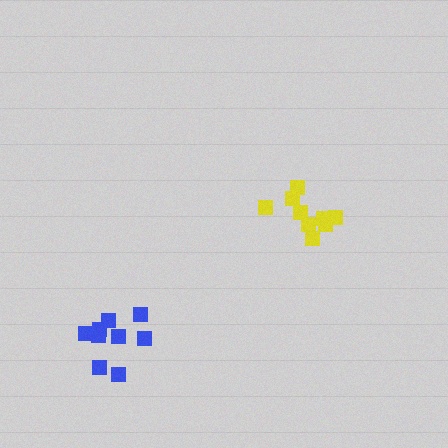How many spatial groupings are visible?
There are 2 spatial groupings.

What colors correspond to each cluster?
The clusters are colored: blue, yellow.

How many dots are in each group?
Group 1: 9 dots, Group 2: 9 dots (18 total).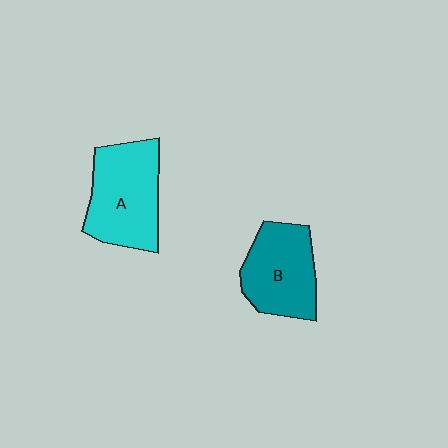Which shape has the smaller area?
Shape B (teal).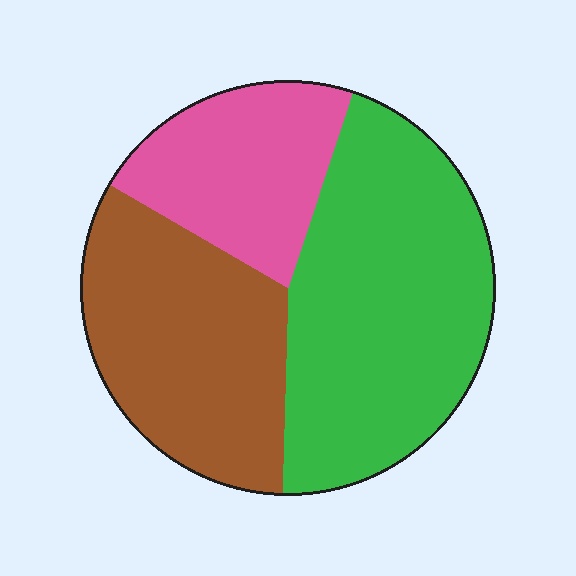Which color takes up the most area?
Green, at roughly 45%.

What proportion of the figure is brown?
Brown takes up about one third (1/3) of the figure.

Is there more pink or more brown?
Brown.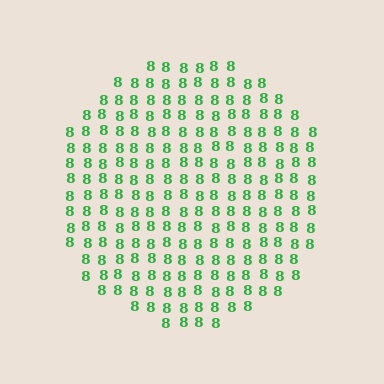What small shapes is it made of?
It is made of small digit 8's.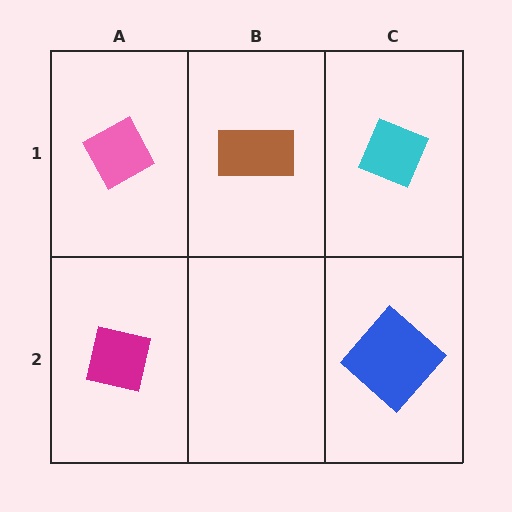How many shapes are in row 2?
2 shapes.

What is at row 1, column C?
A cyan diamond.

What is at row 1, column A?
A pink diamond.